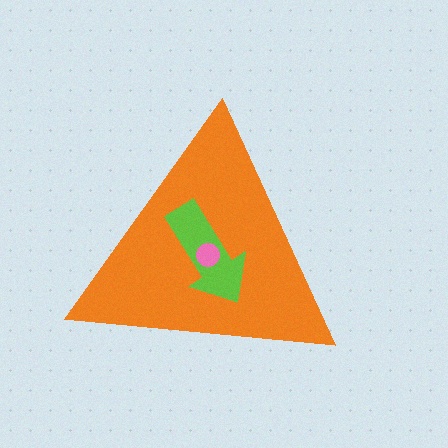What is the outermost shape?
The orange triangle.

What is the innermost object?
The pink circle.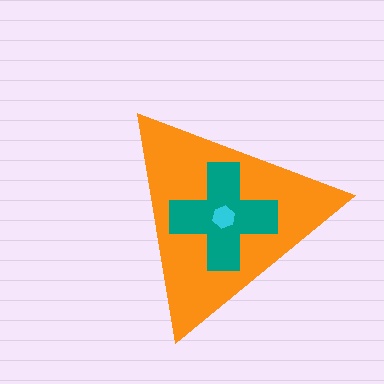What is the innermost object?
The cyan hexagon.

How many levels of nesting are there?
3.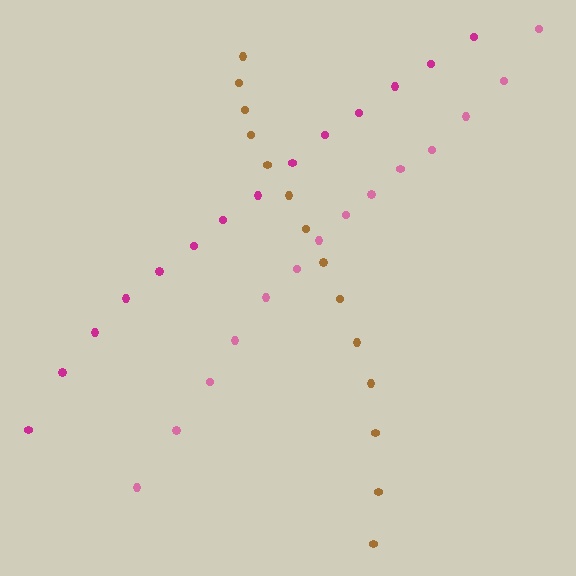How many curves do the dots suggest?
There are 3 distinct paths.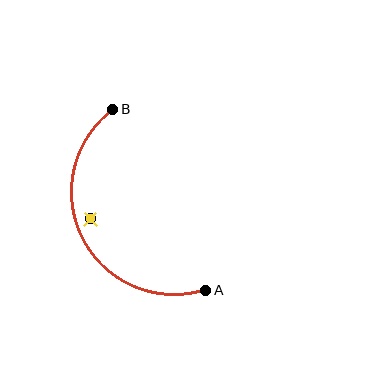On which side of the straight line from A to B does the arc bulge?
The arc bulges to the left of the straight line connecting A and B.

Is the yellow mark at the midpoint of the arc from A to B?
No — the yellow mark does not lie on the arc at all. It sits slightly inside the curve.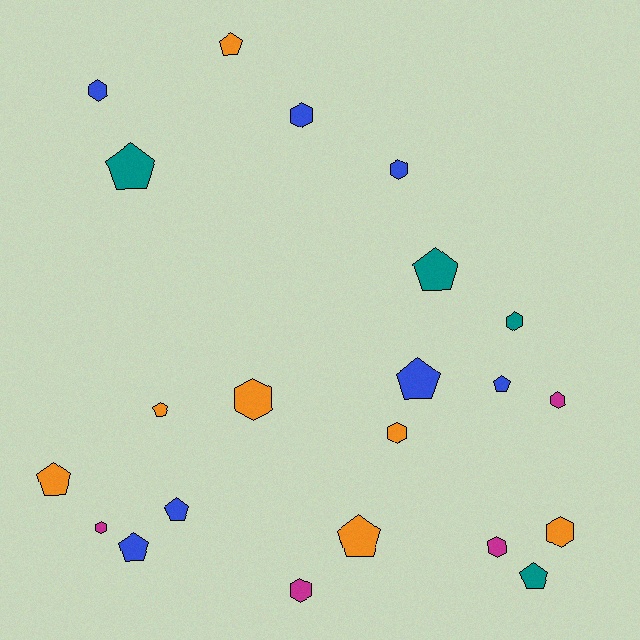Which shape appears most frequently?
Hexagon, with 11 objects.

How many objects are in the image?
There are 22 objects.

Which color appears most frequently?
Blue, with 7 objects.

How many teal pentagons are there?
There are 3 teal pentagons.